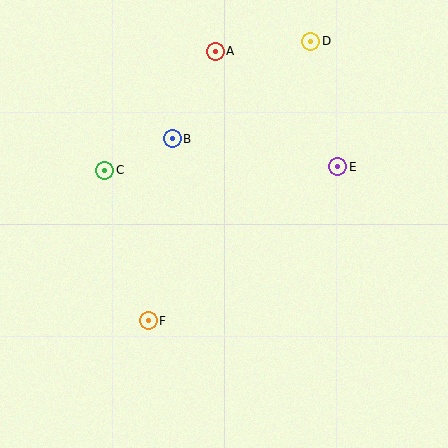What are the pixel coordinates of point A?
Point A is at (215, 51).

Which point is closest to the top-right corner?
Point D is closest to the top-right corner.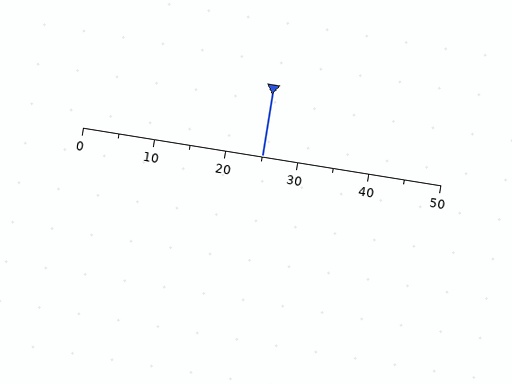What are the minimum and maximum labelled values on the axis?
The axis runs from 0 to 50.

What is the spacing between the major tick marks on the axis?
The major ticks are spaced 10 apart.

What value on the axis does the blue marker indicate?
The marker indicates approximately 25.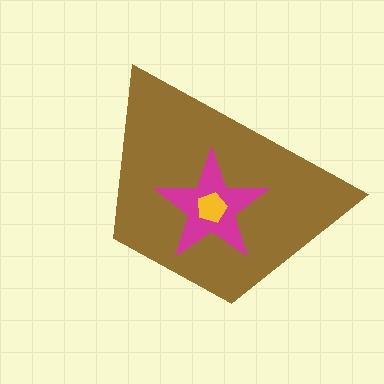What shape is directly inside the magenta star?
The yellow pentagon.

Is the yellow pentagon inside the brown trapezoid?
Yes.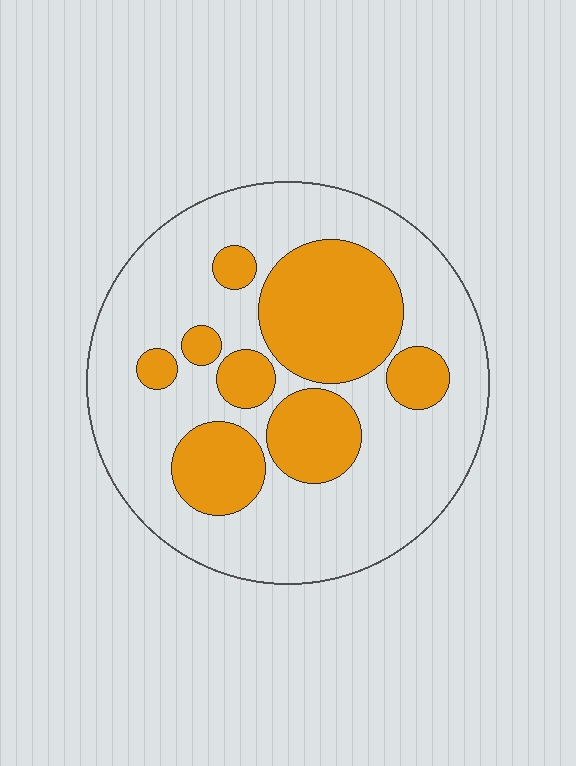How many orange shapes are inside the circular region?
8.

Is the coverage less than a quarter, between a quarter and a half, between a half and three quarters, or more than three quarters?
Between a quarter and a half.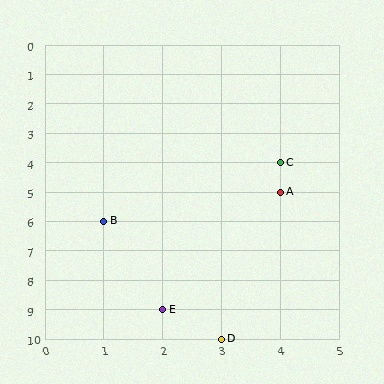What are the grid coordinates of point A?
Point A is at grid coordinates (4, 5).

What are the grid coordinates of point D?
Point D is at grid coordinates (3, 10).